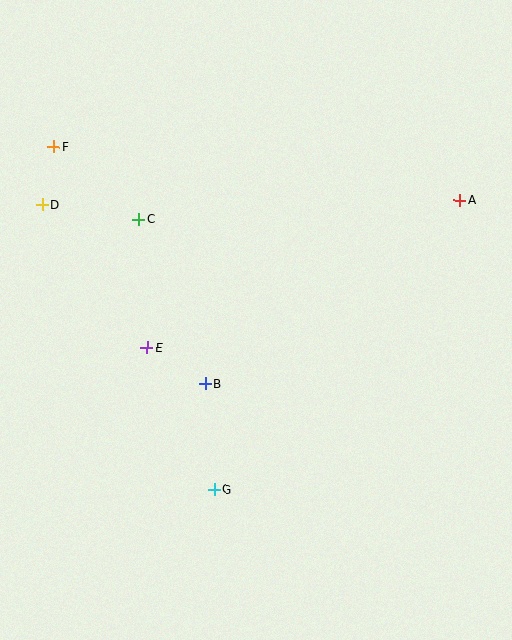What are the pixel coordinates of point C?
Point C is at (139, 219).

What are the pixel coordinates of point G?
Point G is at (214, 490).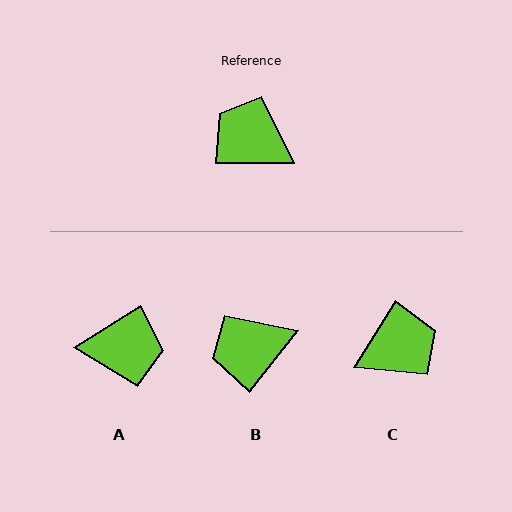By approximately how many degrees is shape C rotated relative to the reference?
Approximately 122 degrees clockwise.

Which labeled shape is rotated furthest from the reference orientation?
A, about 148 degrees away.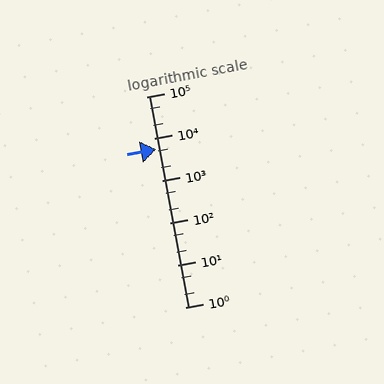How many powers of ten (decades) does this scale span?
The scale spans 5 decades, from 1 to 100000.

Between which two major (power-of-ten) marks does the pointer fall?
The pointer is between 1000 and 10000.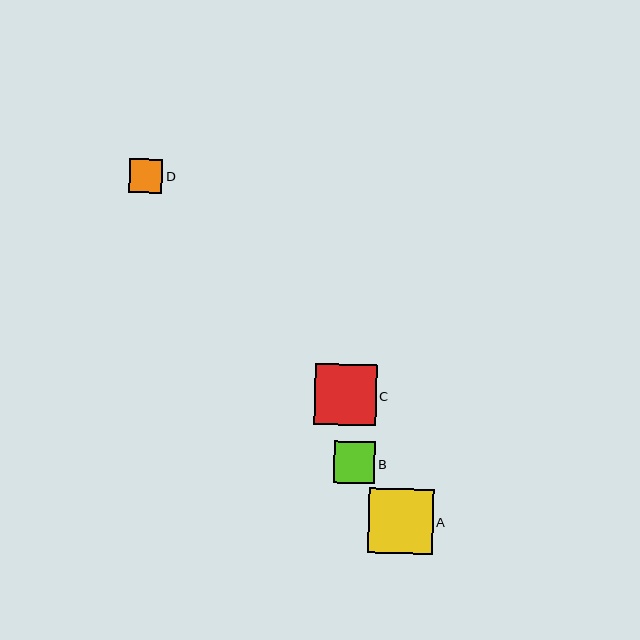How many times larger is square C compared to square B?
Square C is approximately 1.5 times the size of square B.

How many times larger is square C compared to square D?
Square C is approximately 1.8 times the size of square D.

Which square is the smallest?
Square D is the smallest with a size of approximately 34 pixels.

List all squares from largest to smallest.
From largest to smallest: A, C, B, D.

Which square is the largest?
Square A is the largest with a size of approximately 65 pixels.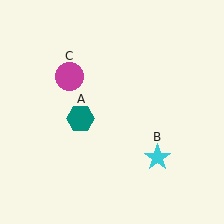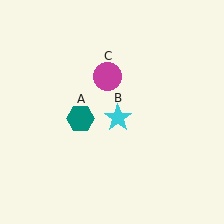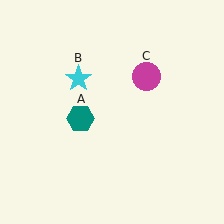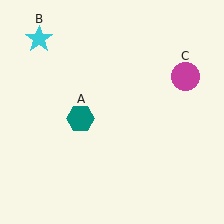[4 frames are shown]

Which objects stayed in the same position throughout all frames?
Teal hexagon (object A) remained stationary.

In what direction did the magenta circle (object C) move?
The magenta circle (object C) moved right.